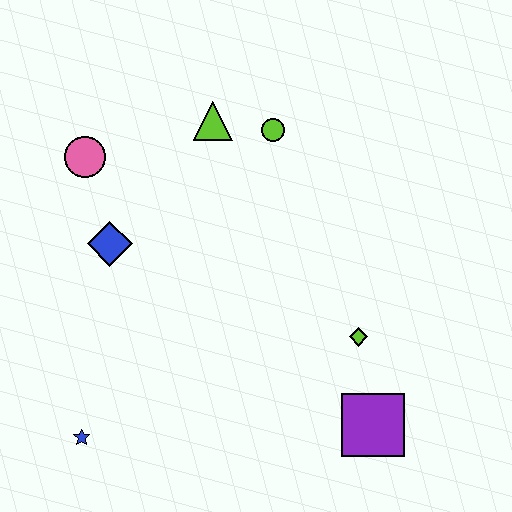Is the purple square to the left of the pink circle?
No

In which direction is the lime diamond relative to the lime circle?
The lime diamond is below the lime circle.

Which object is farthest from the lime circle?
The blue star is farthest from the lime circle.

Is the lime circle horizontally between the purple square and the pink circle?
Yes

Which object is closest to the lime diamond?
The purple square is closest to the lime diamond.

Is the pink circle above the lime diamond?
Yes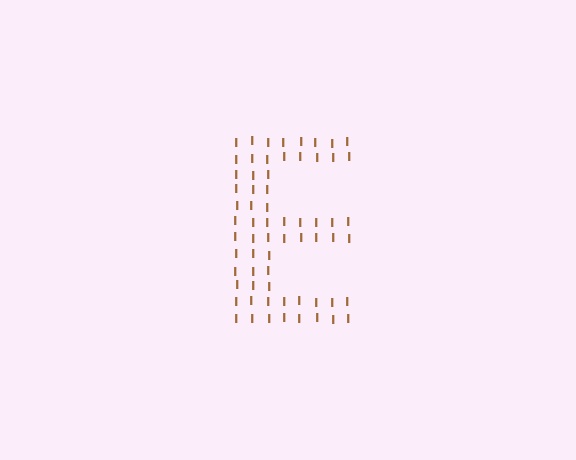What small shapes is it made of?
It is made of small letter I's.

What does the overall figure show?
The overall figure shows the letter E.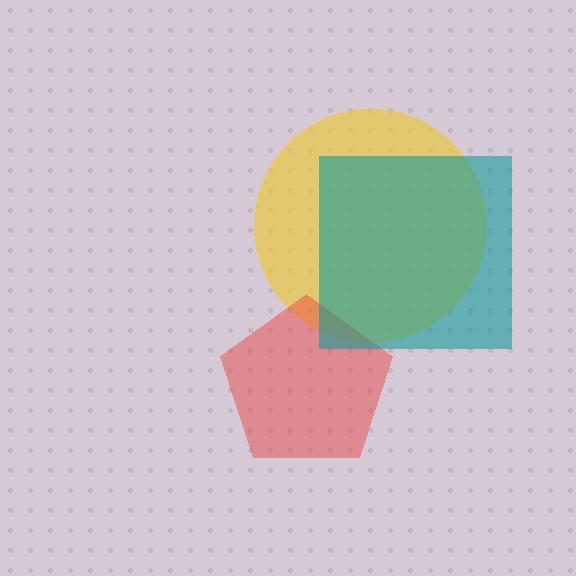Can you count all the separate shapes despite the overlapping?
Yes, there are 3 separate shapes.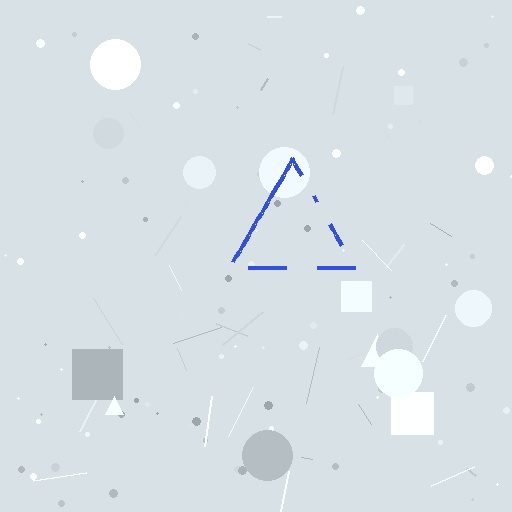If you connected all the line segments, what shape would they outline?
They would outline a triangle.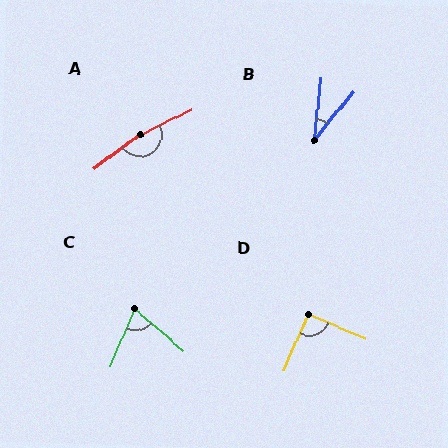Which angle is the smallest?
B, at approximately 33 degrees.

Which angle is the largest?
A, at approximately 169 degrees.